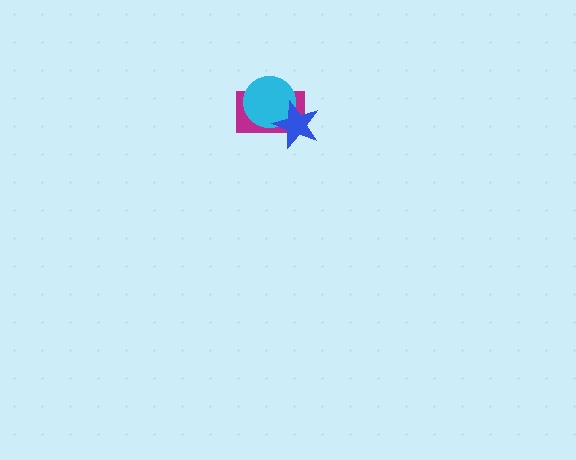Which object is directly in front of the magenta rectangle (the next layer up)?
The cyan circle is directly in front of the magenta rectangle.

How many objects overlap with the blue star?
2 objects overlap with the blue star.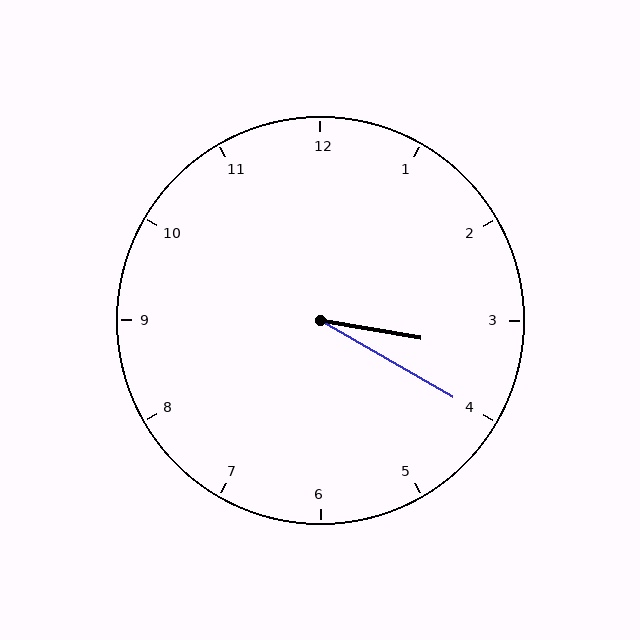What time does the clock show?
3:20.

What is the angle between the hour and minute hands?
Approximately 20 degrees.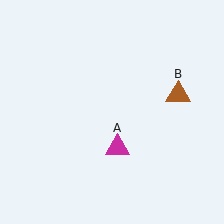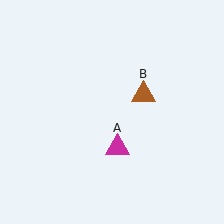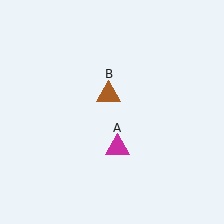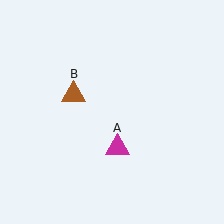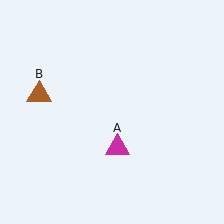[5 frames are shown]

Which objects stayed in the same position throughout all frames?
Magenta triangle (object A) remained stationary.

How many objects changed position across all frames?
1 object changed position: brown triangle (object B).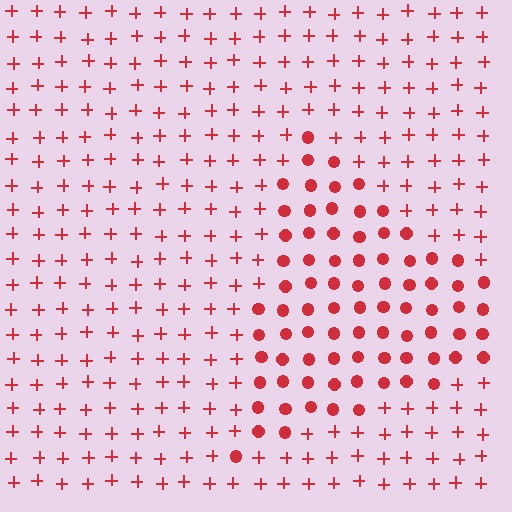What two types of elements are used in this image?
The image uses circles inside the triangle region and plus signs outside it.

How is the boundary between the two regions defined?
The boundary is defined by a change in element shape: circles inside vs. plus signs outside. All elements share the same color and spacing.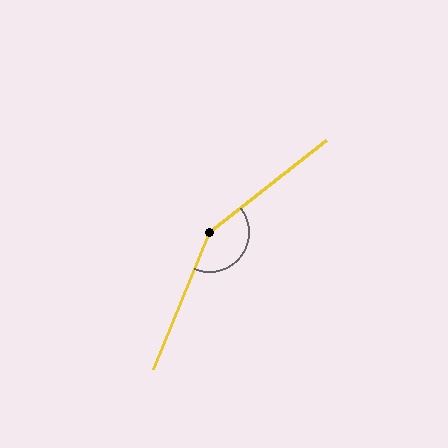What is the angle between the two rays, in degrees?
Approximately 150 degrees.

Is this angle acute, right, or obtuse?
It is obtuse.